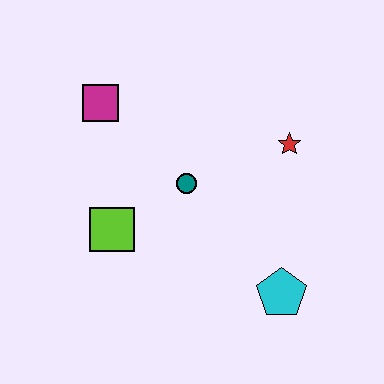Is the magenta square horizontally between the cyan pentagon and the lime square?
No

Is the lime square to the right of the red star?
No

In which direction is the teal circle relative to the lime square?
The teal circle is to the right of the lime square.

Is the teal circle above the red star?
No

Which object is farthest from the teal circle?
The cyan pentagon is farthest from the teal circle.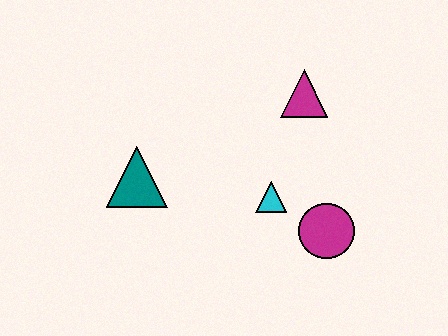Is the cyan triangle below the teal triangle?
Yes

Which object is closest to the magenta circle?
The cyan triangle is closest to the magenta circle.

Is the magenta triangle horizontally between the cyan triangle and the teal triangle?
No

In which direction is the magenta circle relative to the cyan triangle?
The magenta circle is to the right of the cyan triangle.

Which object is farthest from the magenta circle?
The teal triangle is farthest from the magenta circle.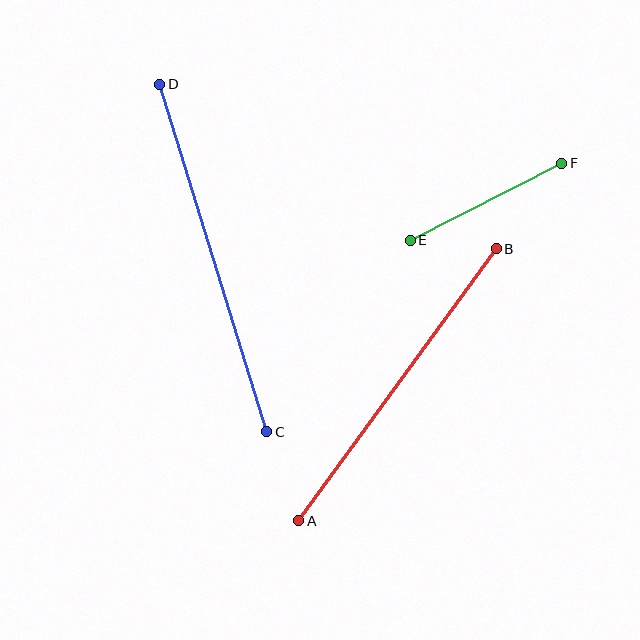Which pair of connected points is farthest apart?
Points C and D are farthest apart.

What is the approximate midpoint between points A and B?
The midpoint is at approximately (397, 385) pixels.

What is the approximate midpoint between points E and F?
The midpoint is at approximately (486, 202) pixels.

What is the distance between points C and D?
The distance is approximately 364 pixels.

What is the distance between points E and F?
The distance is approximately 170 pixels.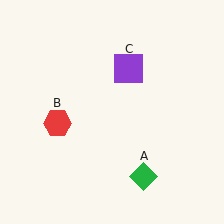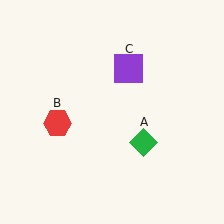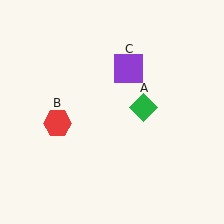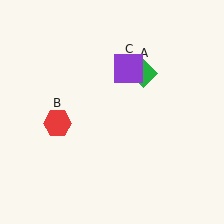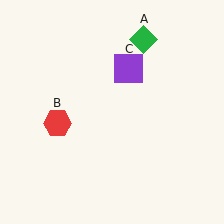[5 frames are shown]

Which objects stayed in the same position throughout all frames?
Red hexagon (object B) and purple square (object C) remained stationary.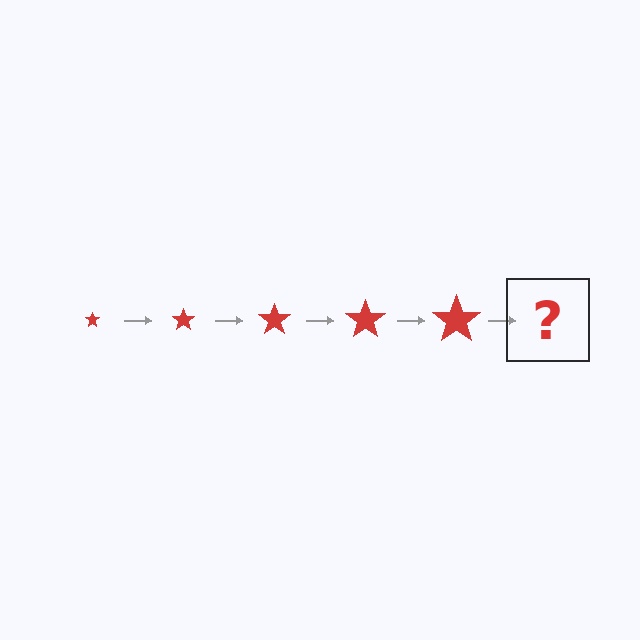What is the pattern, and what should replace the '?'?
The pattern is that the star gets progressively larger each step. The '?' should be a red star, larger than the previous one.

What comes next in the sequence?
The next element should be a red star, larger than the previous one.